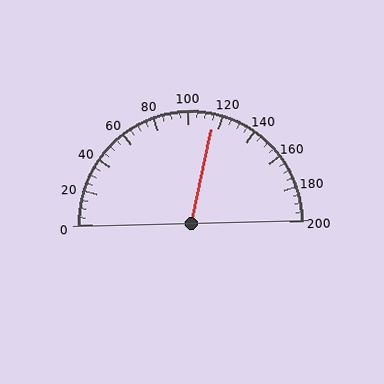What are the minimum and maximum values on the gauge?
The gauge ranges from 0 to 200.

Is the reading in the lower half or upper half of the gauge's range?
The reading is in the upper half of the range (0 to 200).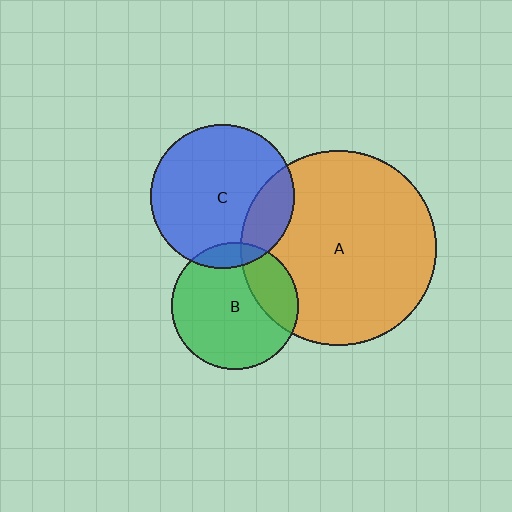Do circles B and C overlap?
Yes.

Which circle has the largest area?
Circle A (orange).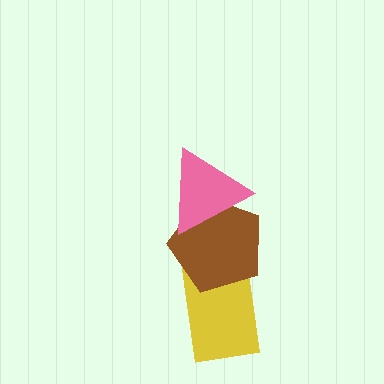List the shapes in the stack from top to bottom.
From top to bottom: the pink triangle, the brown pentagon, the yellow rectangle.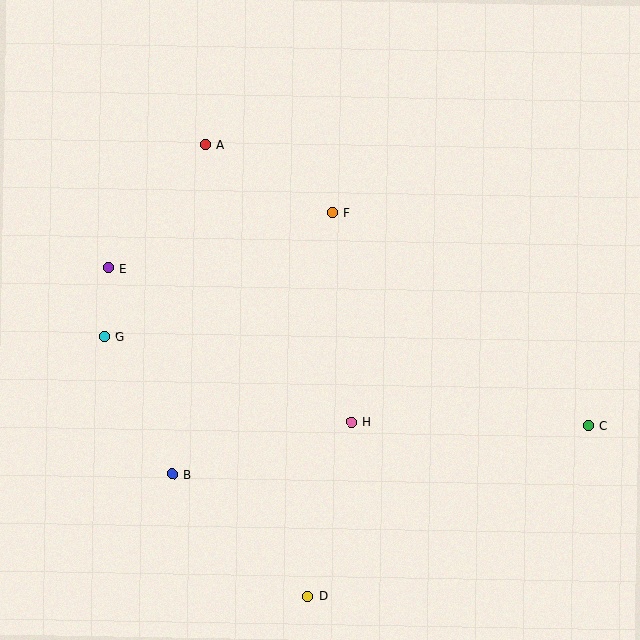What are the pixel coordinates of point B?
Point B is at (173, 474).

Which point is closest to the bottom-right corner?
Point C is closest to the bottom-right corner.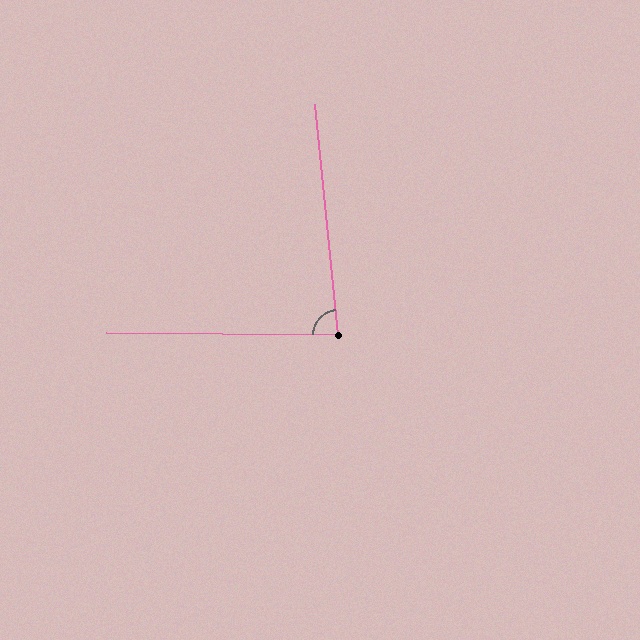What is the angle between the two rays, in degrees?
Approximately 84 degrees.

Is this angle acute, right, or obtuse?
It is acute.